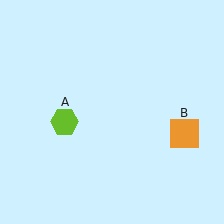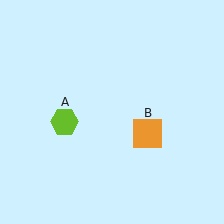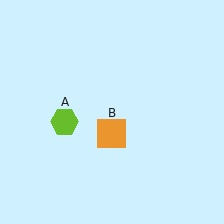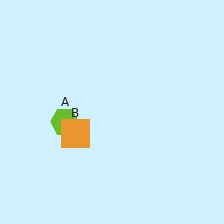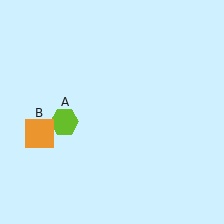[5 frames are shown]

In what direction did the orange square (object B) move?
The orange square (object B) moved left.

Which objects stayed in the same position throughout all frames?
Lime hexagon (object A) remained stationary.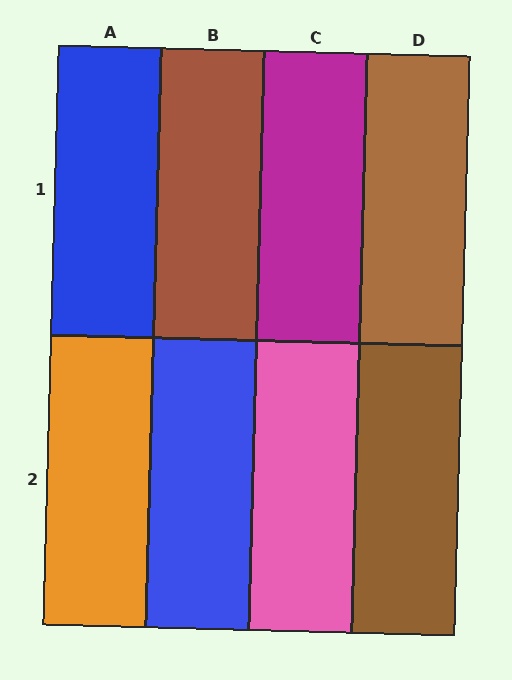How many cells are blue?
2 cells are blue.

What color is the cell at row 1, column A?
Blue.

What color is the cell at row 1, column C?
Magenta.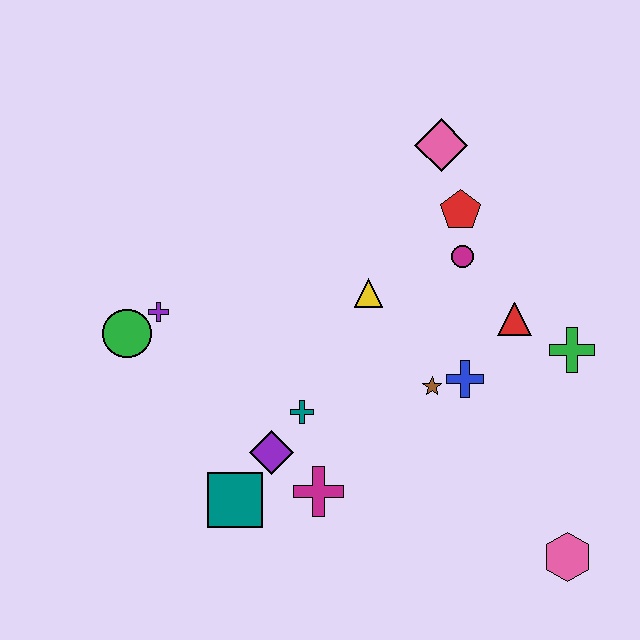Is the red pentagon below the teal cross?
No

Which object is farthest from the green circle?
The pink hexagon is farthest from the green circle.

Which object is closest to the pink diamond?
The red pentagon is closest to the pink diamond.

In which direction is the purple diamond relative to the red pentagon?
The purple diamond is below the red pentagon.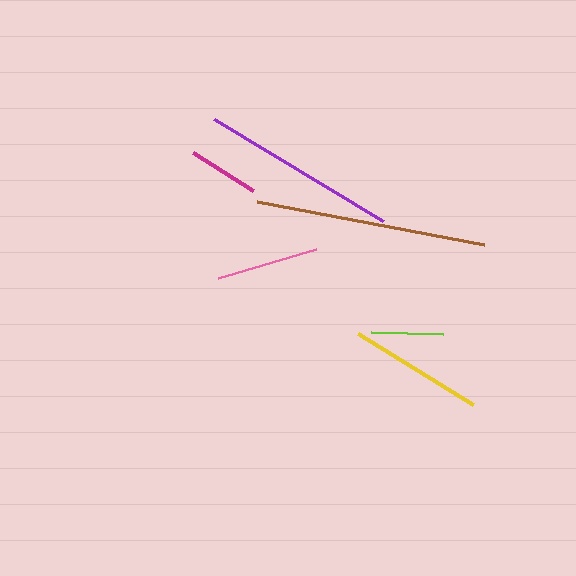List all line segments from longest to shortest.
From longest to shortest: brown, purple, yellow, pink, lime, magenta.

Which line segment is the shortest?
The magenta line is the shortest at approximately 71 pixels.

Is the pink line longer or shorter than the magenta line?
The pink line is longer than the magenta line.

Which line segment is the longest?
The brown line is the longest at approximately 230 pixels.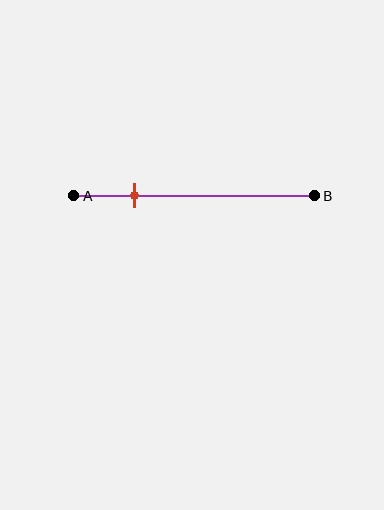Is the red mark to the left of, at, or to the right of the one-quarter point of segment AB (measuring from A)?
The red mark is approximately at the one-quarter point of segment AB.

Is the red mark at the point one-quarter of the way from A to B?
Yes, the mark is approximately at the one-quarter point.